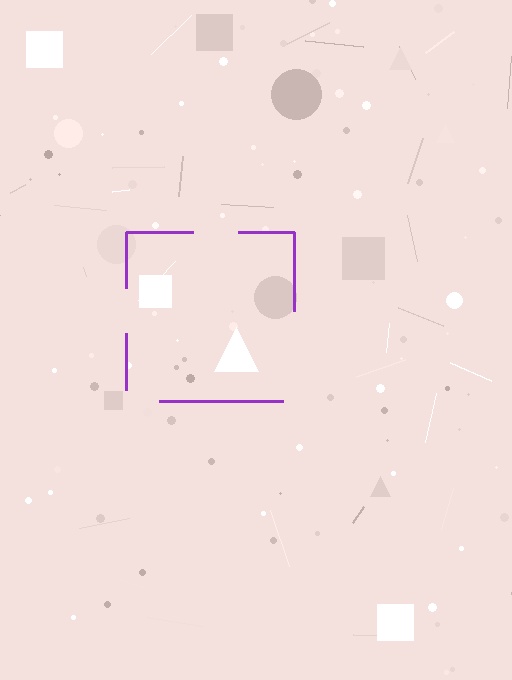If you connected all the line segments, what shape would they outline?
They would outline a square.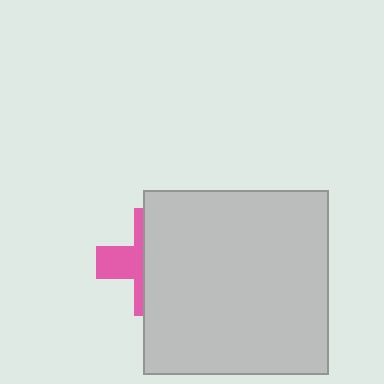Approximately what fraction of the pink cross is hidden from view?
Roughly 62% of the pink cross is hidden behind the light gray square.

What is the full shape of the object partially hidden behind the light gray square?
The partially hidden object is a pink cross.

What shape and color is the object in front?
The object in front is a light gray square.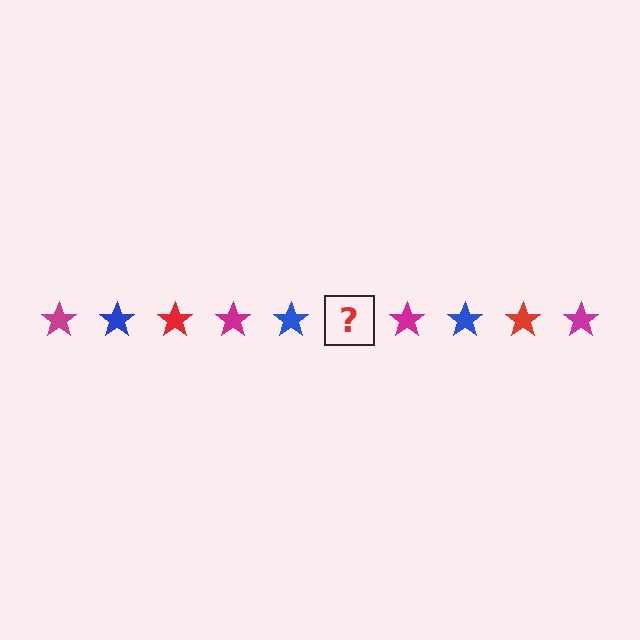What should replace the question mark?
The question mark should be replaced with a red star.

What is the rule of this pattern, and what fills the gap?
The rule is that the pattern cycles through magenta, blue, red stars. The gap should be filled with a red star.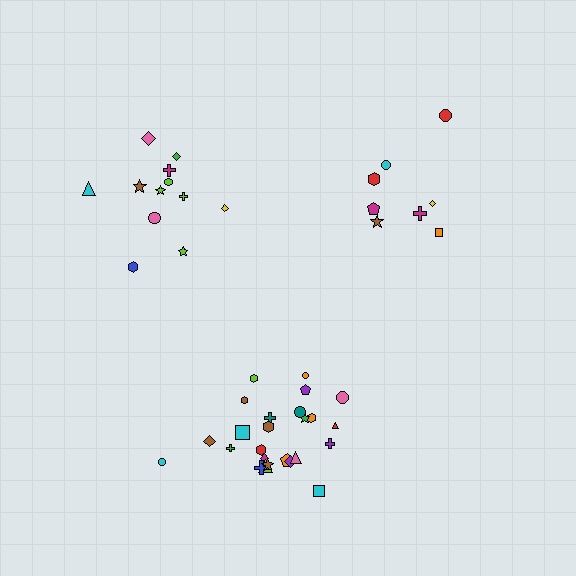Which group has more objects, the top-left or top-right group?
The top-left group.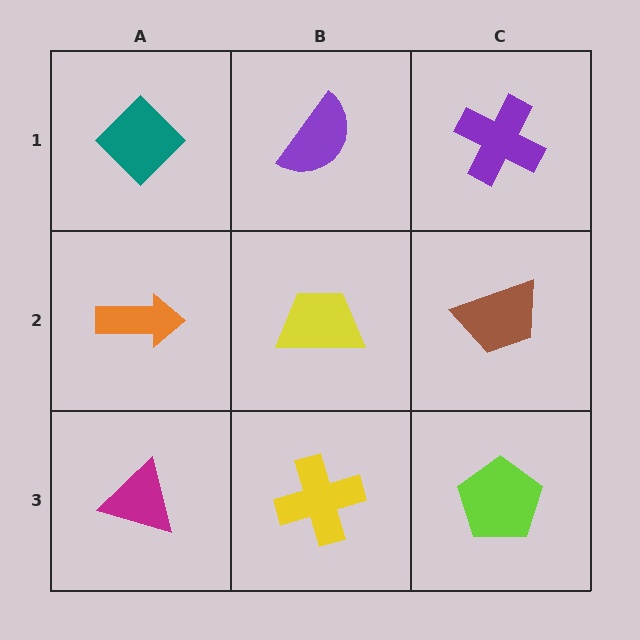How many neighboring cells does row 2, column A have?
3.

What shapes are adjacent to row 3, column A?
An orange arrow (row 2, column A), a yellow cross (row 3, column B).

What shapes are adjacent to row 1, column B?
A yellow trapezoid (row 2, column B), a teal diamond (row 1, column A), a purple cross (row 1, column C).